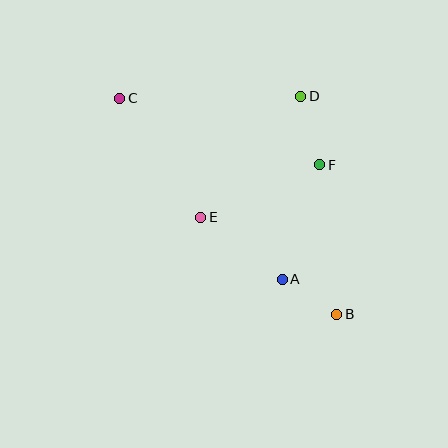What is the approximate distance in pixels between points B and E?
The distance between B and E is approximately 167 pixels.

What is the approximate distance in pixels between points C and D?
The distance between C and D is approximately 181 pixels.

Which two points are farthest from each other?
Points B and C are farthest from each other.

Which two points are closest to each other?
Points A and B are closest to each other.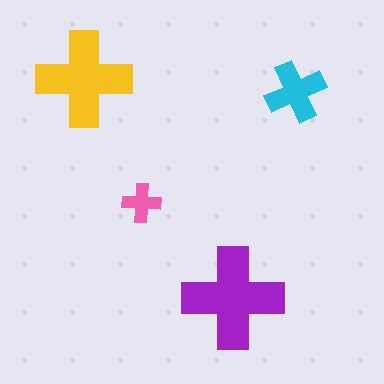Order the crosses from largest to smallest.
the purple one, the yellow one, the cyan one, the pink one.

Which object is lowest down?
The purple cross is bottommost.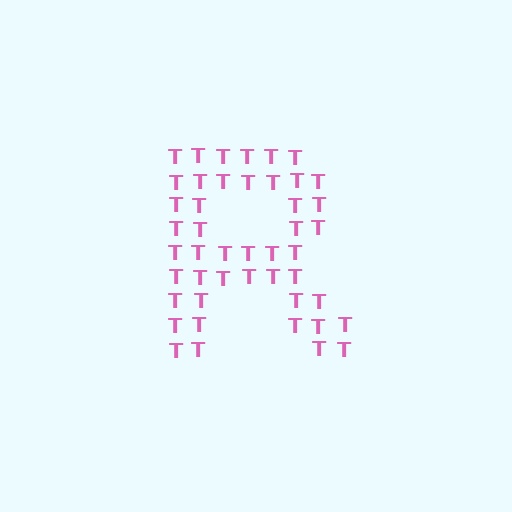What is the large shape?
The large shape is the letter R.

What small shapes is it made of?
It is made of small letter T's.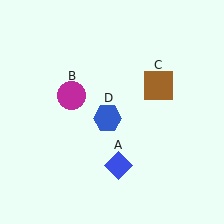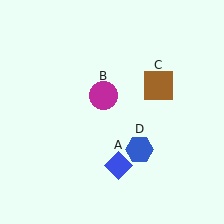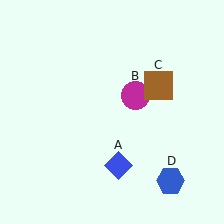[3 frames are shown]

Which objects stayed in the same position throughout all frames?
Blue diamond (object A) and brown square (object C) remained stationary.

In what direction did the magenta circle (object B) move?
The magenta circle (object B) moved right.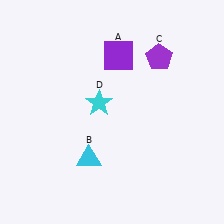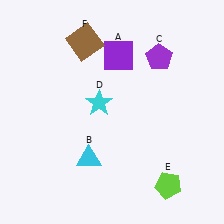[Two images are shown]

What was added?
A lime pentagon (E), a brown square (F) were added in Image 2.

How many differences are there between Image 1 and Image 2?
There are 2 differences between the two images.